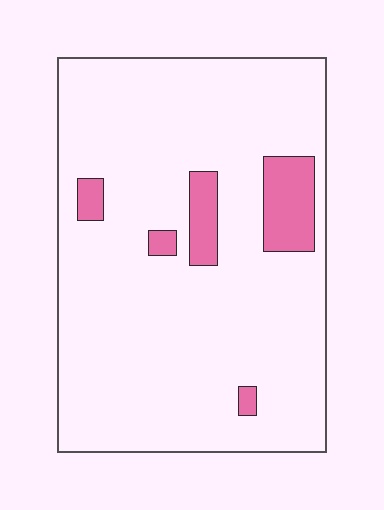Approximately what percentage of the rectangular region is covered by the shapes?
Approximately 10%.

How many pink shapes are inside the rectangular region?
5.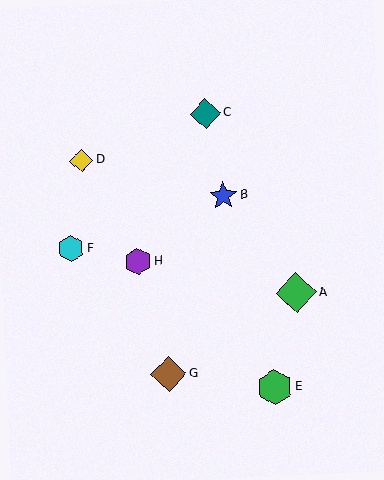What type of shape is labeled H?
Shape H is a purple hexagon.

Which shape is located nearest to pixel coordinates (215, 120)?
The teal diamond (labeled C) at (205, 114) is nearest to that location.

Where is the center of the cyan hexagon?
The center of the cyan hexagon is at (71, 249).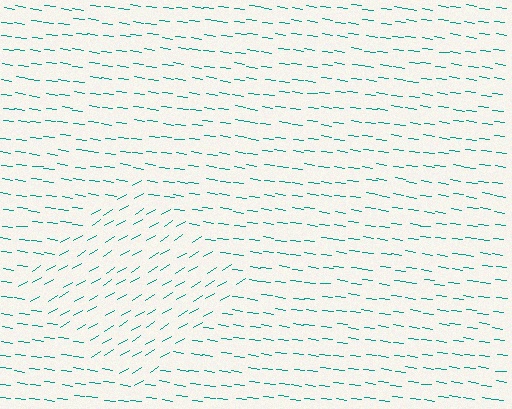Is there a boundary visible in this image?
Yes, there is a texture boundary formed by a change in line orientation.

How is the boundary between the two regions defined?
The boundary is defined purely by a change in line orientation (approximately 39 degrees difference). All lines are the same color and thickness.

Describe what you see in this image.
The image is filled with small teal line segments. A diamond region in the image has lines oriented differently from the surrounding lines, creating a visible texture boundary.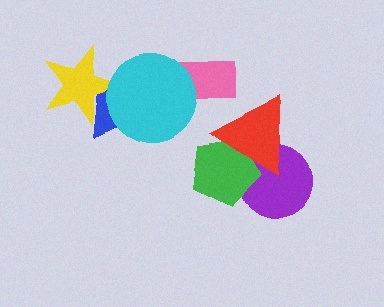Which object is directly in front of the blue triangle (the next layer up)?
The yellow star is directly in front of the blue triangle.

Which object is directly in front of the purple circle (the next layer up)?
The green pentagon is directly in front of the purple circle.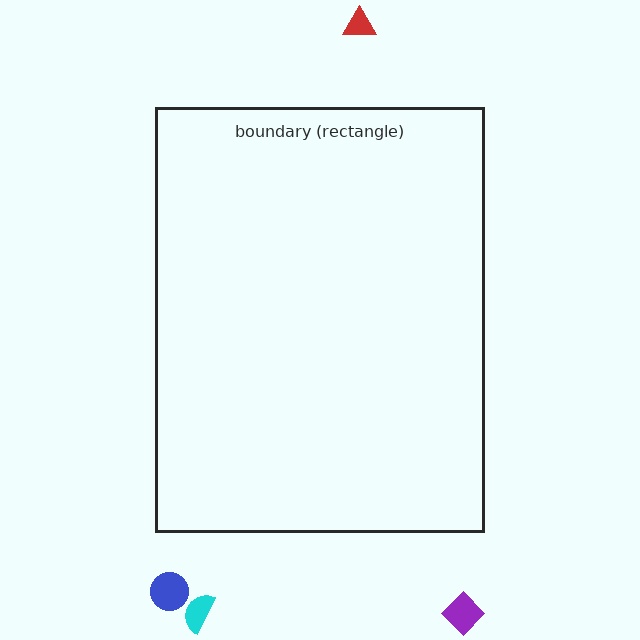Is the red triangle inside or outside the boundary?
Outside.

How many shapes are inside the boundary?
0 inside, 4 outside.